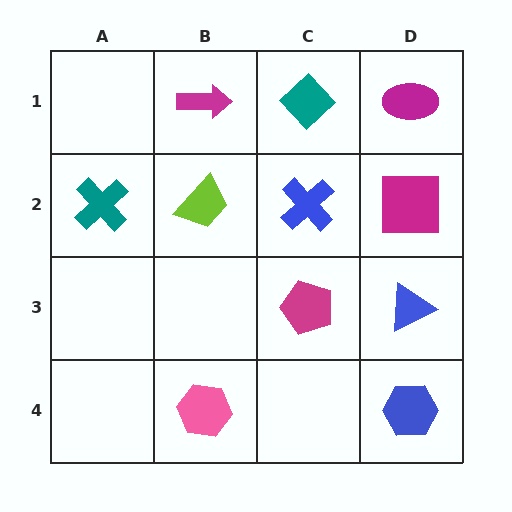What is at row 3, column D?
A blue triangle.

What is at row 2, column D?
A magenta square.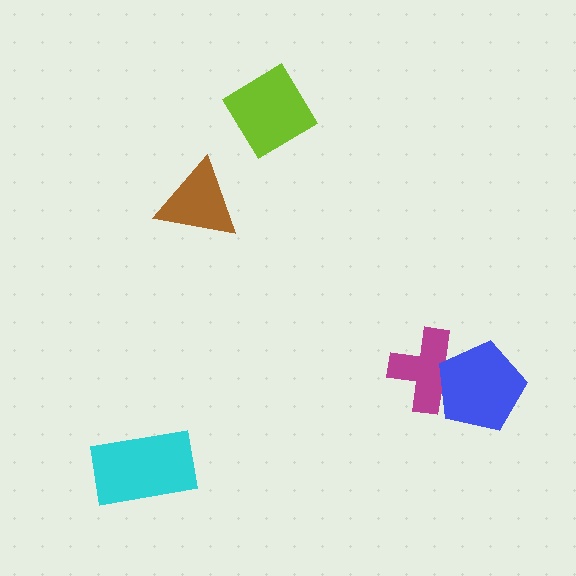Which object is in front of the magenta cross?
The blue pentagon is in front of the magenta cross.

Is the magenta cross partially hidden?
Yes, it is partially covered by another shape.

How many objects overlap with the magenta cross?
1 object overlaps with the magenta cross.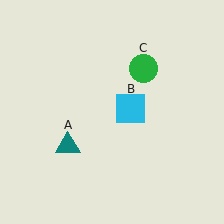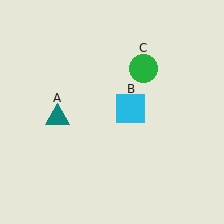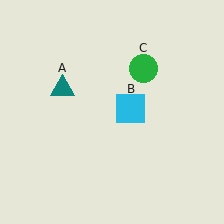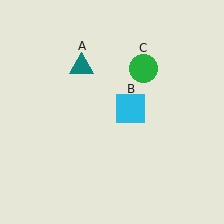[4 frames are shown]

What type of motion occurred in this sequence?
The teal triangle (object A) rotated clockwise around the center of the scene.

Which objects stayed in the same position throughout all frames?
Cyan square (object B) and green circle (object C) remained stationary.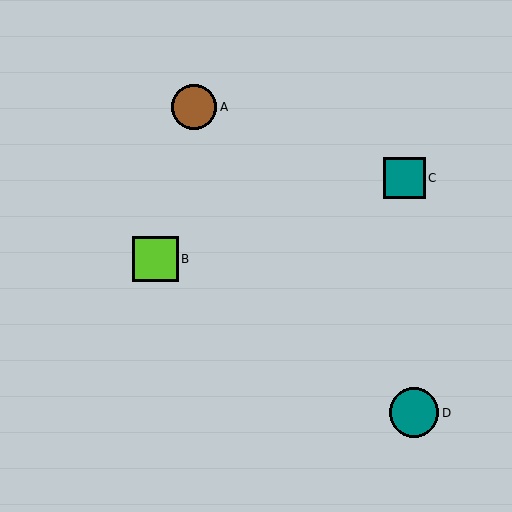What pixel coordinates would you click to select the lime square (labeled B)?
Click at (156, 259) to select the lime square B.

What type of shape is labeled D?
Shape D is a teal circle.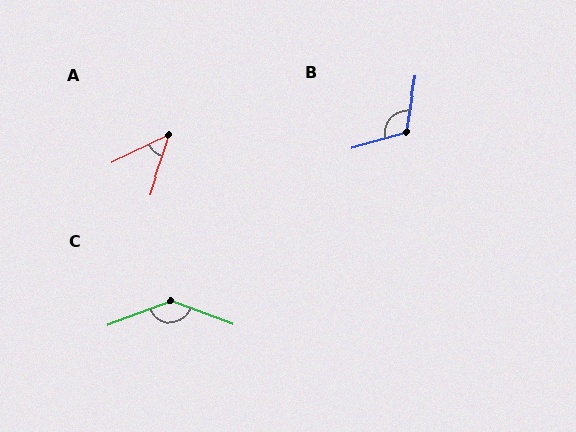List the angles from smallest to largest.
A (46°), B (116°), C (138°).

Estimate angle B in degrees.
Approximately 116 degrees.